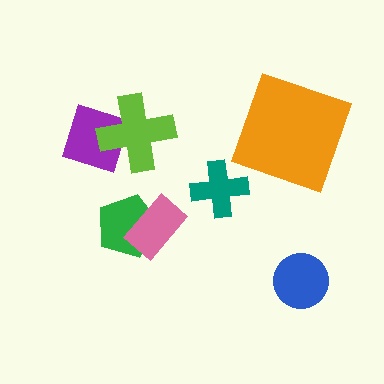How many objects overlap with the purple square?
1 object overlaps with the purple square.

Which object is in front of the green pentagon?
The pink rectangle is in front of the green pentagon.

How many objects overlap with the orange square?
0 objects overlap with the orange square.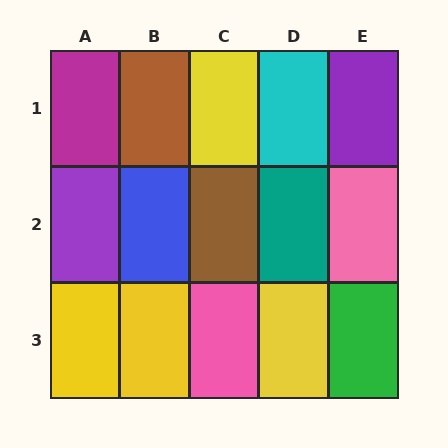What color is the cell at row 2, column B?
Blue.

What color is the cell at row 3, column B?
Yellow.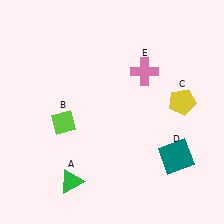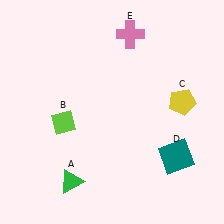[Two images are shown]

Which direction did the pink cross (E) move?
The pink cross (E) moved up.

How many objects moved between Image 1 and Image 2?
1 object moved between the two images.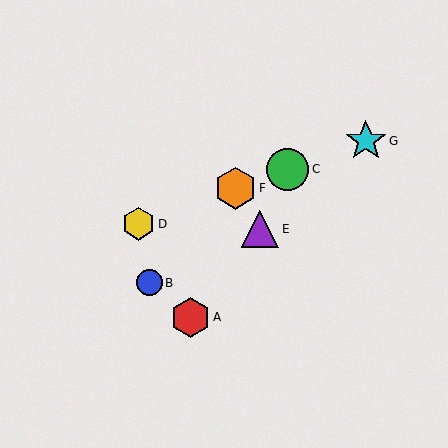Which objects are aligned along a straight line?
Objects C, D, F, G are aligned along a straight line.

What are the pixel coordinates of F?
Object F is at (235, 188).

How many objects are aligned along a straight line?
4 objects (C, D, F, G) are aligned along a straight line.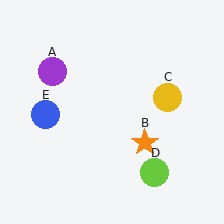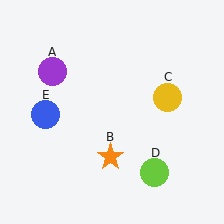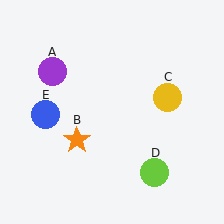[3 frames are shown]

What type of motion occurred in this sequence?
The orange star (object B) rotated clockwise around the center of the scene.